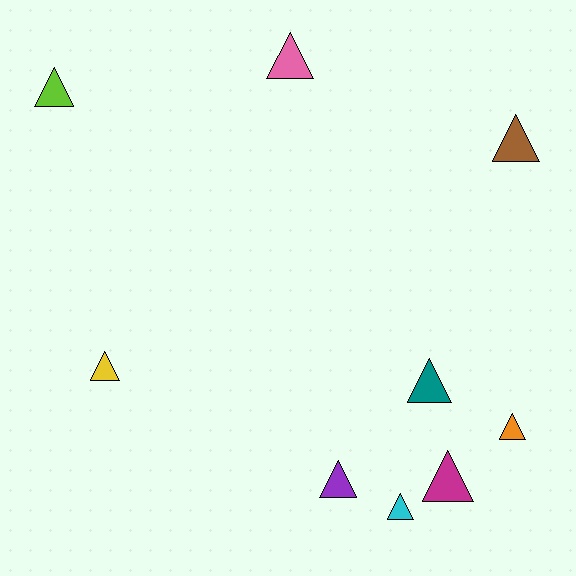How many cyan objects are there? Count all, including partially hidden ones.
There is 1 cyan object.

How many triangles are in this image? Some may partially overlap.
There are 9 triangles.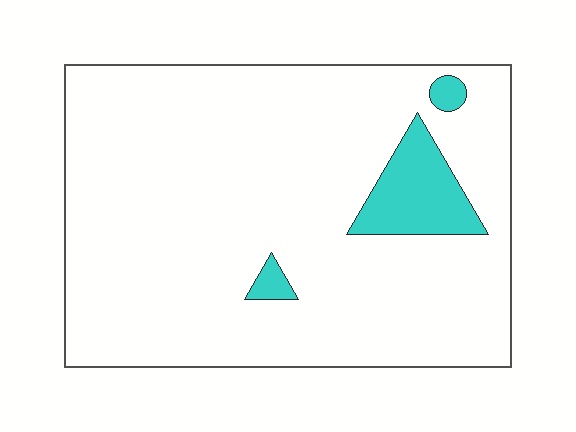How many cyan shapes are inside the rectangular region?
3.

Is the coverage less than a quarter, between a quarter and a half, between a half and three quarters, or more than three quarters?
Less than a quarter.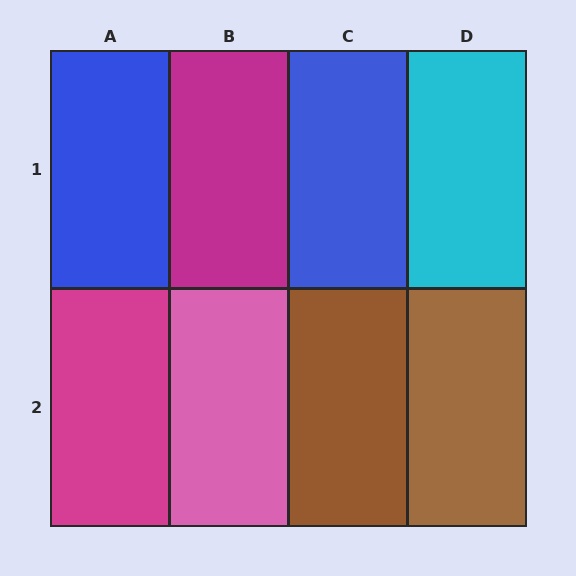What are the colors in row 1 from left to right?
Blue, magenta, blue, cyan.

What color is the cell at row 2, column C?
Brown.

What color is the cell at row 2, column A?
Magenta.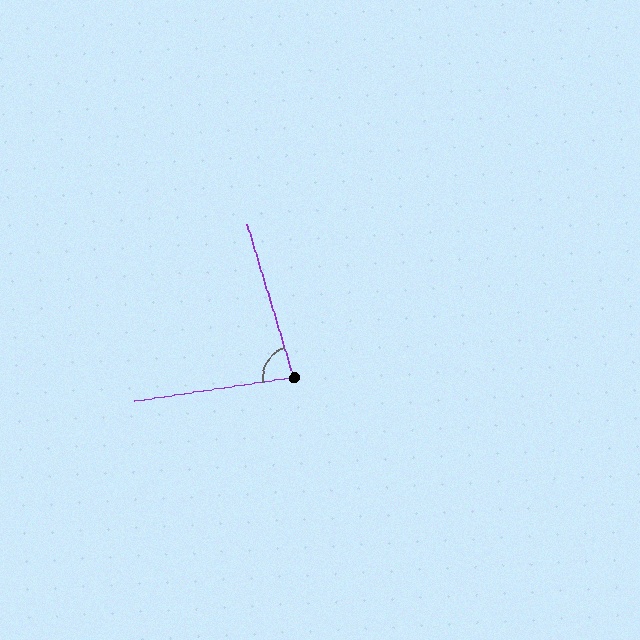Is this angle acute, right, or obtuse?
It is acute.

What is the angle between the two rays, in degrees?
Approximately 82 degrees.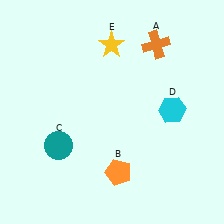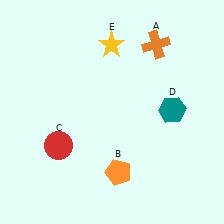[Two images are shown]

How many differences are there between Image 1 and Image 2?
There are 2 differences between the two images.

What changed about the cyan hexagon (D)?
In Image 1, D is cyan. In Image 2, it changed to teal.